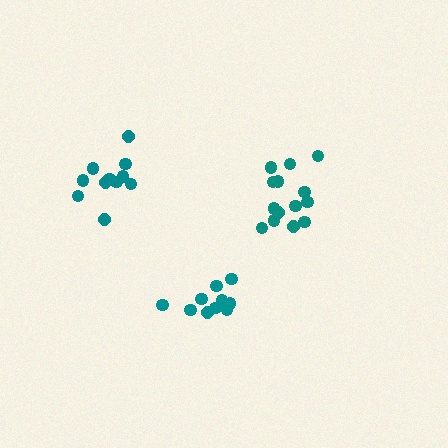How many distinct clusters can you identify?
There are 3 distinct clusters.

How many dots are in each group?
Group 1: 10 dots, Group 2: 12 dots, Group 3: 14 dots (36 total).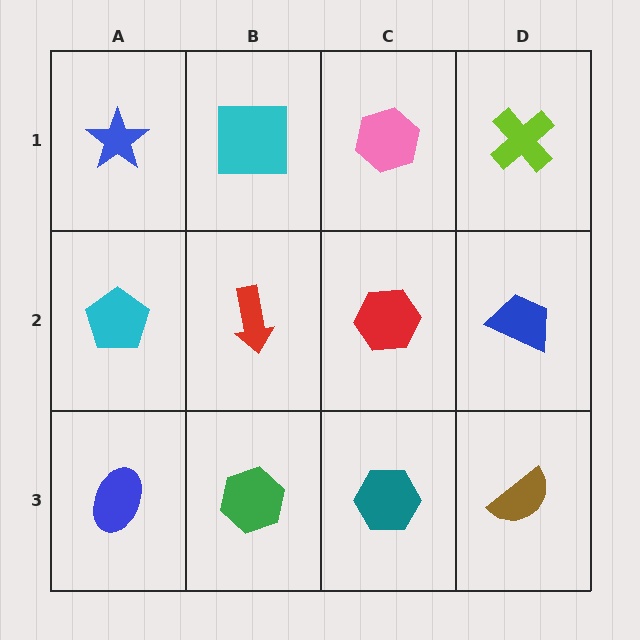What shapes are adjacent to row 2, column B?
A cyan square (row 1, column B), a green hexagon (row 3, column B), a cyan pentagon (row 2, column A), a red hexagon (row 2, column C).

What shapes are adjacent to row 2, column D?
A lime cross (row 1, column D), a brown semicircle (row 3, column D), a red hexagon (row 2, column C).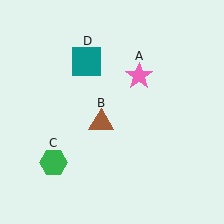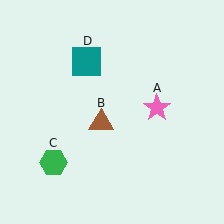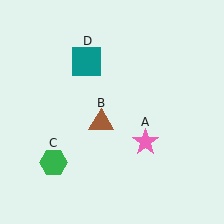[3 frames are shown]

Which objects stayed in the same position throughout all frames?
Brown triangle (object B) and green hexagon (object C) and teal square (object D) remained stationary.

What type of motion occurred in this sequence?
The pink star (object A) rotated clockwise around the center of the scene.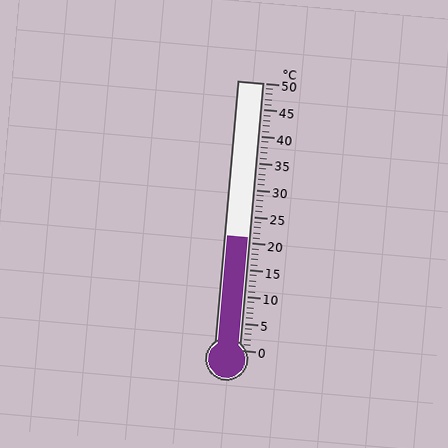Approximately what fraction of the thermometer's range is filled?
The thermometer is filled to approximately 40% of its range.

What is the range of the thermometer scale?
The thermometer scale ranges from 0°C to 50°C.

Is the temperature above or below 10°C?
The temperature is above 10°C.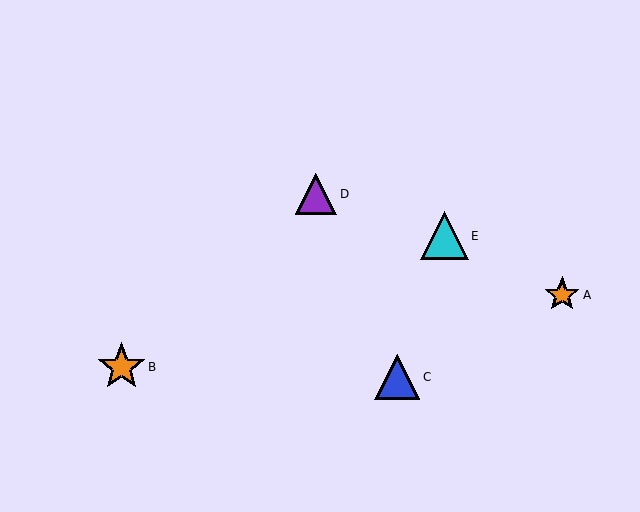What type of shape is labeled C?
Shape C is a blue triangle.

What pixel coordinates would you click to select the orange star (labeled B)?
Click at (122, 367) to select the orange star B.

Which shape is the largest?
The orange star (labeled B) is the largest.